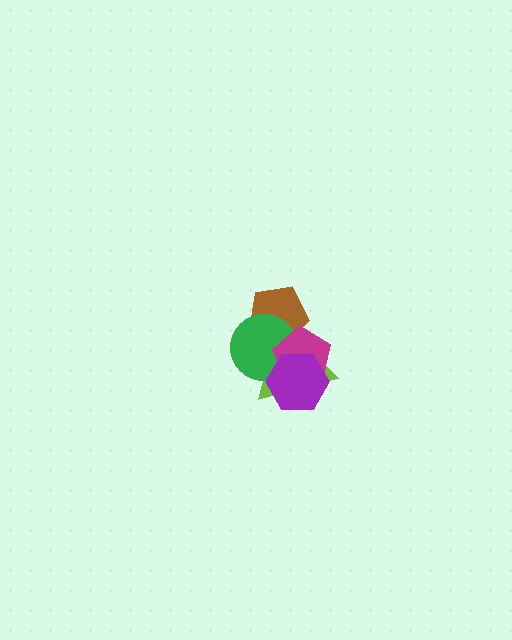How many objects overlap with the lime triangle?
4 objects overlap with the lime triangle.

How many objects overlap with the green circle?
4 objects overlap with the green circle.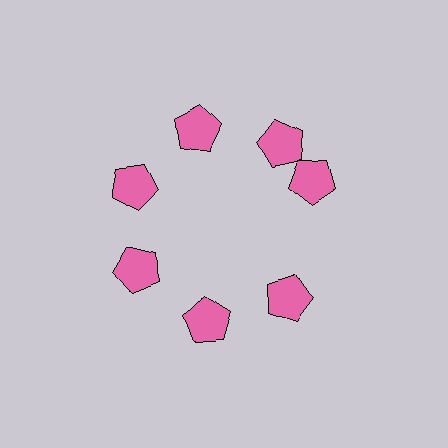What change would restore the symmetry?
The symmetry would be restored by rotating it back into even spacing with its neighbors so that all 7 pentagons sit at equal angles and equal distance from the center.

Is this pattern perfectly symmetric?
No. The 7 pink pentagons are arranged in a ring, but one element near the 3 o'clock position is rotated out of alignment along the ring, breaking the 7-fold rotational symmetry.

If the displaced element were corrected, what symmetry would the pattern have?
It would have 7-fold rotational symmetry — the pattern would map onto itself every 51 degrees.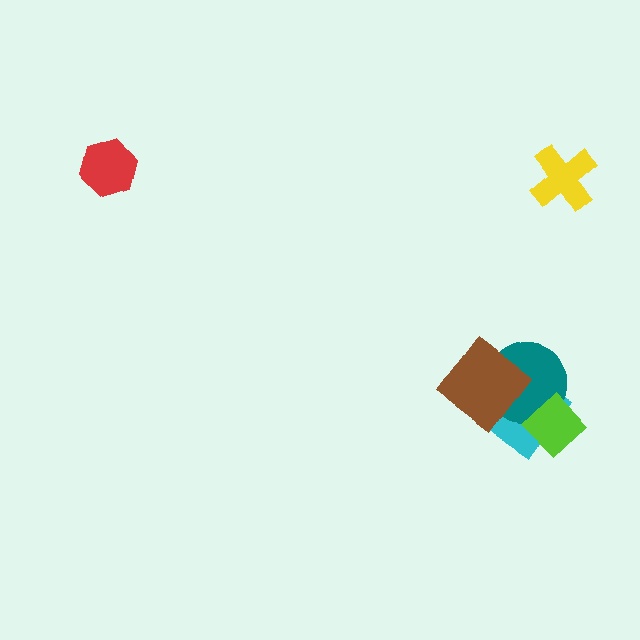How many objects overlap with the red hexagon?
0 objects overlap with the red hexagon.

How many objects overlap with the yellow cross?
0 objects overlap with the yellow cross.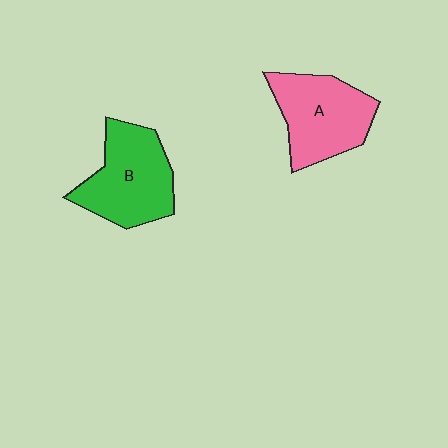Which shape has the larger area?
Shape B (green).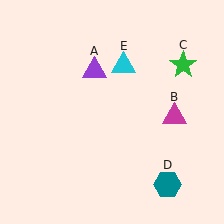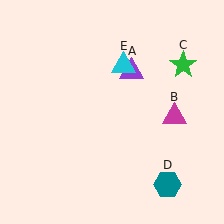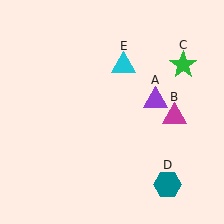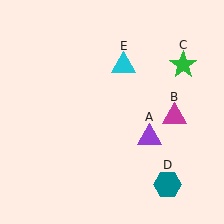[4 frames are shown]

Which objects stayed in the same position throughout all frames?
Magenta triangle (object B) and green star (object C) and teal hexagon (object D) and cyan triangle (object E) remained stationary.